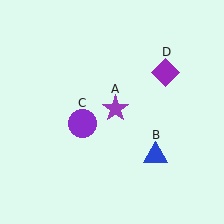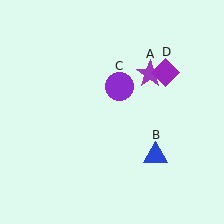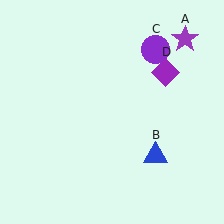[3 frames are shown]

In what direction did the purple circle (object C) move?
The purple circle (object C) moved up and to the right.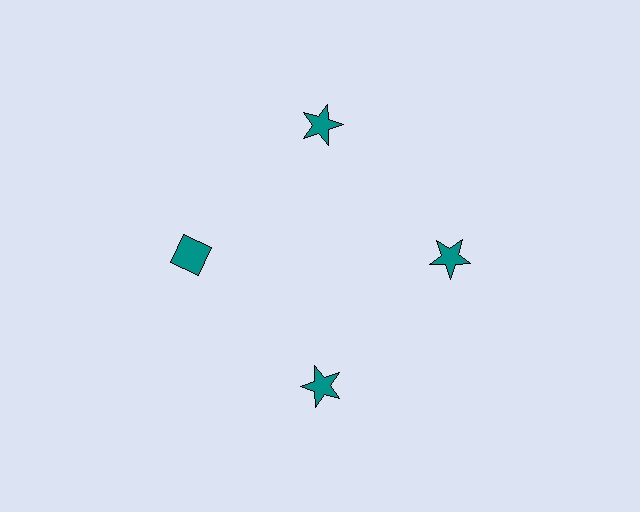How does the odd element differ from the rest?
It has a different shape: diamond instead of star.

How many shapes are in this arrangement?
There are 4 shapes arranged in a ring pattern.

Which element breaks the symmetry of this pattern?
The teal diamond at roughly the 9 o'clock position breaks the symmetry. All other shapes are teal stars.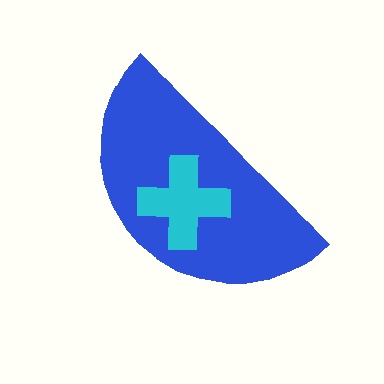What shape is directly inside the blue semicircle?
The cyan cross.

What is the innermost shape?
The cyan cross.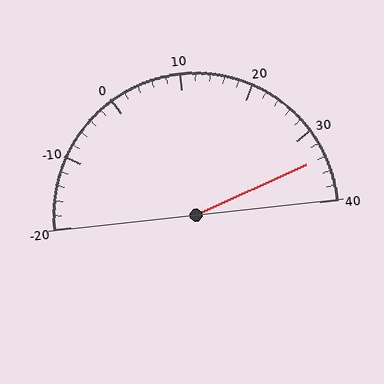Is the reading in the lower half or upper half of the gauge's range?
The reading is in the upper half of the range (-20 to 40).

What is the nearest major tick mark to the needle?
The nearest major tick mark is 30.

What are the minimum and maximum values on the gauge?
The gauge ranges from -20 to 40.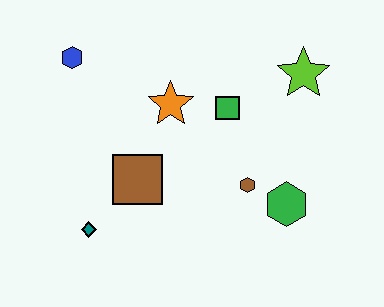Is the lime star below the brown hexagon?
No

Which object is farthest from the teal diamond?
The lime star is farthest from the teal diamond.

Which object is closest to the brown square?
The teal diamond is closest to the brown square.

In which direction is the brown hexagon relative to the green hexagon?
The brown hexagon is to the left of the green hexagon.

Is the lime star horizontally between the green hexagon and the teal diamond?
No